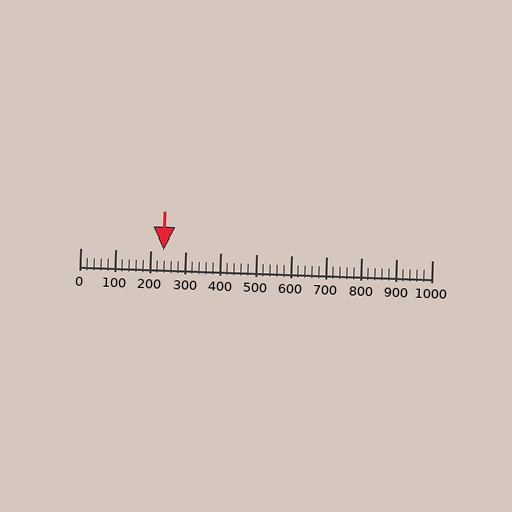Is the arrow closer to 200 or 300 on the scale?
The arrow is closer to 200.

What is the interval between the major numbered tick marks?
The major tick marks are spaced 100 units apart.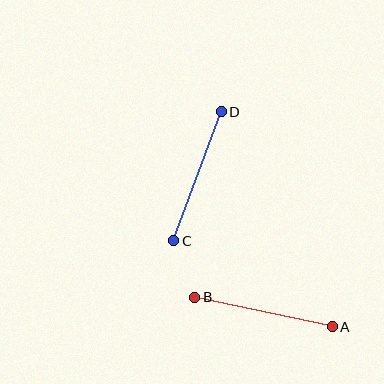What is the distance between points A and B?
The distance is approximately 141 pixels.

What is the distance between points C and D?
The distance is approximately 137 pixels.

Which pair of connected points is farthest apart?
Points A and B are farthest apart.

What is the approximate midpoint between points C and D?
The midpoint is at approximately (197, 176) pixels.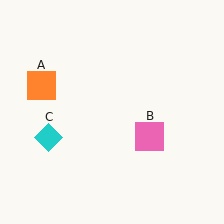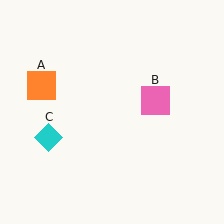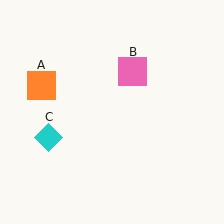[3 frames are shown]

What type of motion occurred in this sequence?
The pink square (object B) rotated counterclockwise around the center of the scene.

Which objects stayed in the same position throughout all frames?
Orange square (object A) and cyan diamond (object C) remained stationary.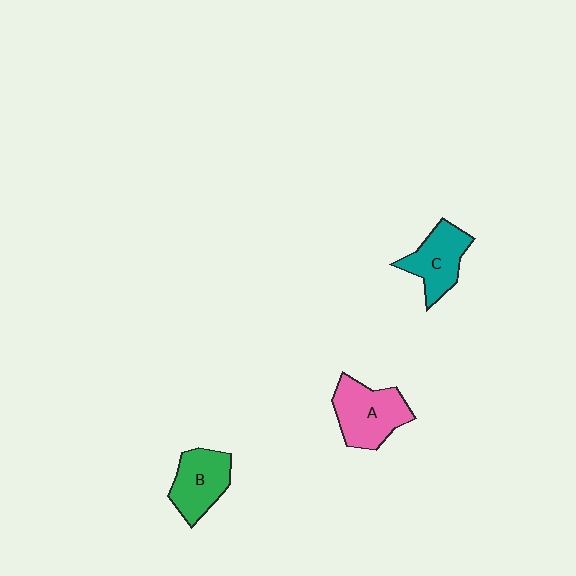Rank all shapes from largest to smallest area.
From largest to smallest: A (pink), B (green), C (teal).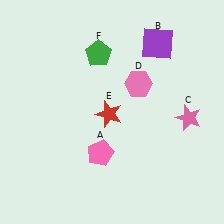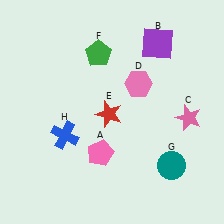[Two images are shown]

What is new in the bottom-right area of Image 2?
A teal circle (G) was added in the bottom-right area of Image 2.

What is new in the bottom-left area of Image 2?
A blue cross (H) was added in the bottom-left area of Image 2.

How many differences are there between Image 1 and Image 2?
There are 2 differences between the two images.